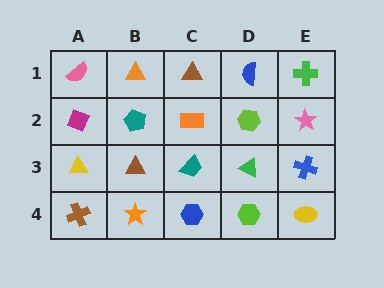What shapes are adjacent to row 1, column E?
A pink star (row 2, column E), a blue semicircle (row 1, column D).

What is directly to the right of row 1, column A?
An orange triangle.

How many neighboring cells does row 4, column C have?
3.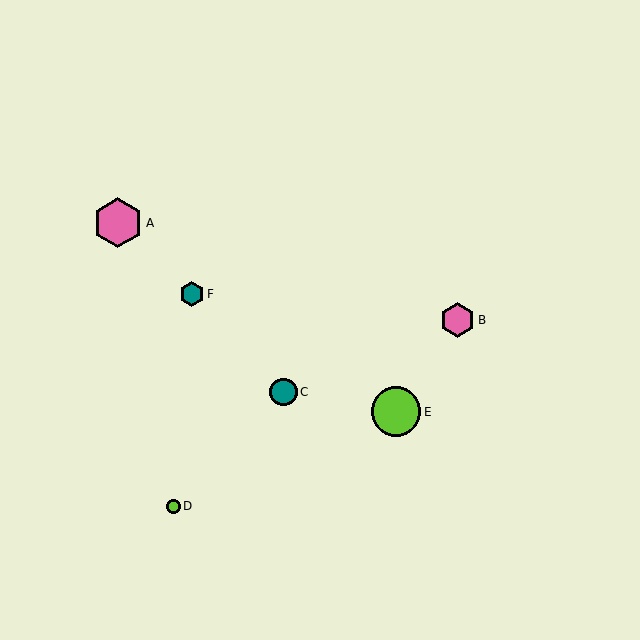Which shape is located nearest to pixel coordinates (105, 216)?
The pink hexagon (labeled A) at (118, 223) is nearest to that location.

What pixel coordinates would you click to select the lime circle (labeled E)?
Click at (396, 412) to select the lime circle E.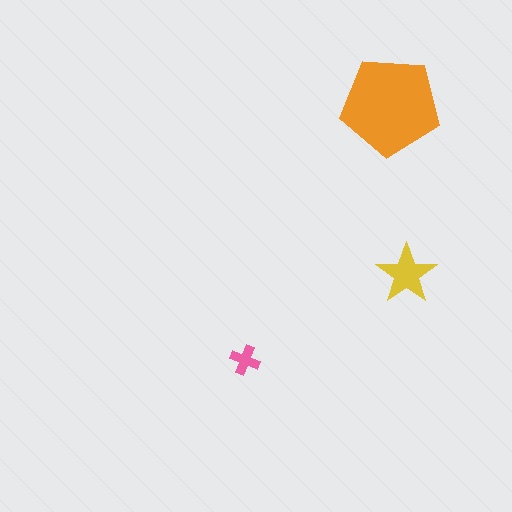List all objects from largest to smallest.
The orange pentagon, the yellow star, the pink cross.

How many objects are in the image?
There are 3 objects in the image.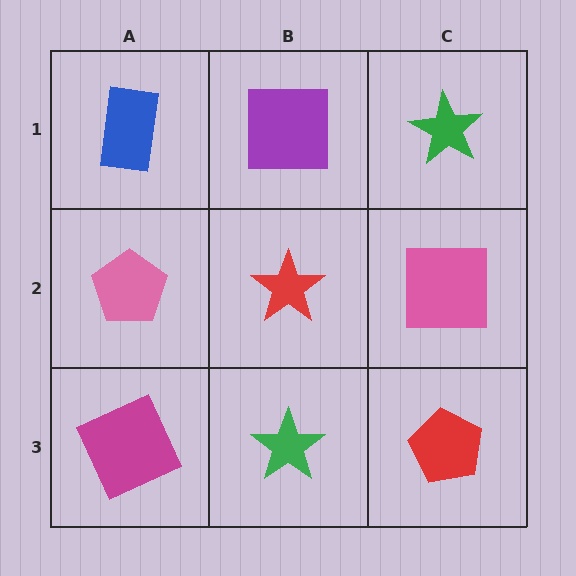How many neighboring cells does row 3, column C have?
2.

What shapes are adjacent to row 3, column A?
A pink pentagon (row 2, column A), a green star (row 3, column B).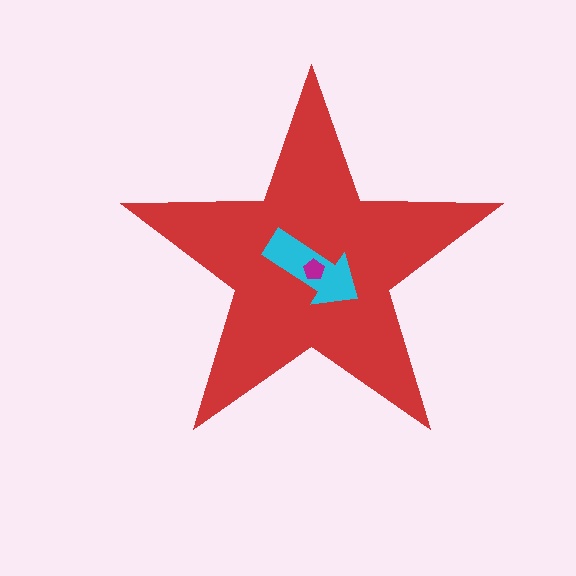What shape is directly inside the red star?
The cyan arrow.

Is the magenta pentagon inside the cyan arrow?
Yes.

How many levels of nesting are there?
3.